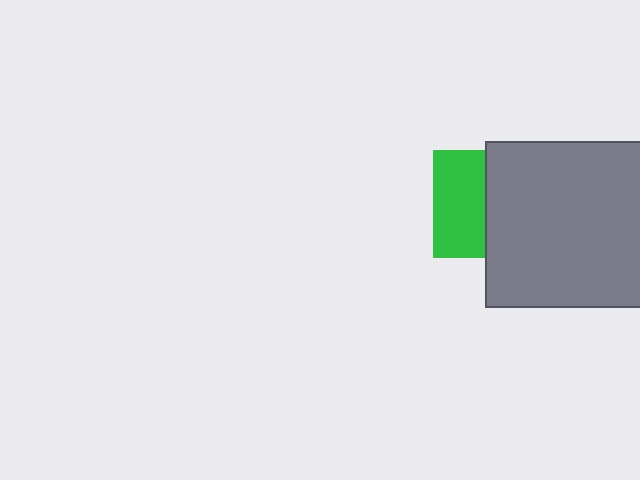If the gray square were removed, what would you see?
You would see the complete green square.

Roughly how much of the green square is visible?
About half of it is visible (roughly 49%).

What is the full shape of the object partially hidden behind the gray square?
The partially hidden object is a green square.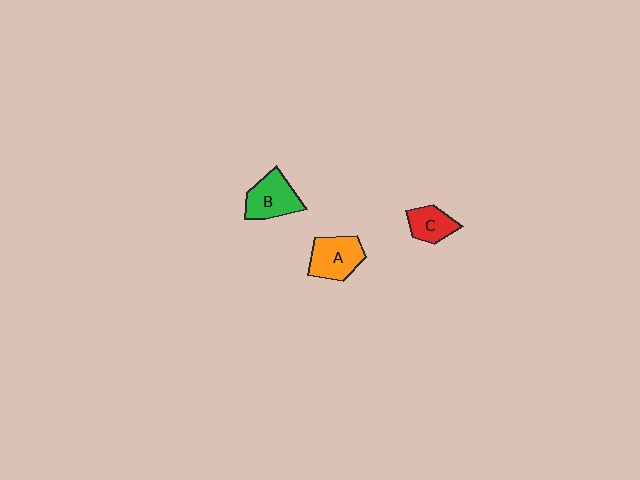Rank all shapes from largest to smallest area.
From largest to smallest: A (orange), B (green), C (red).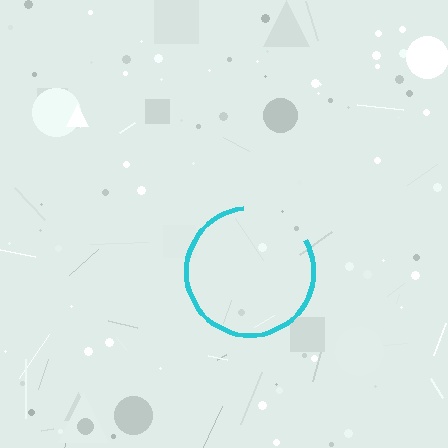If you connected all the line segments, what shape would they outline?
They would outline a circle.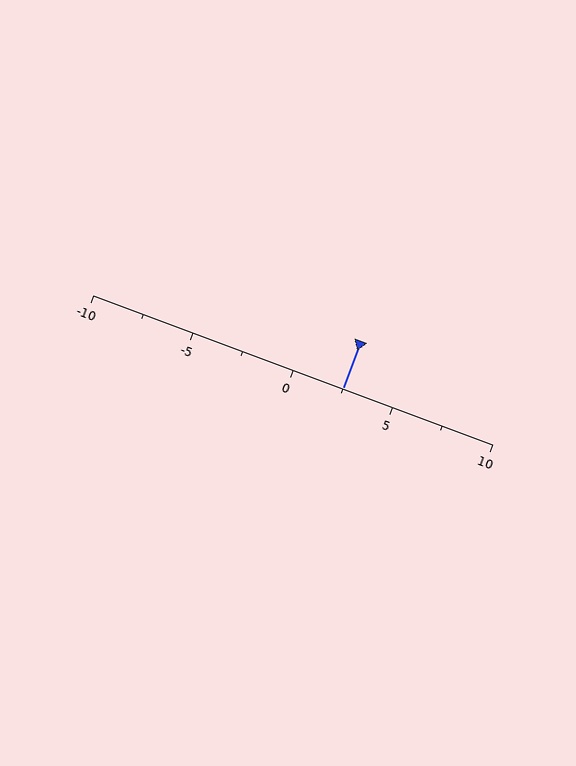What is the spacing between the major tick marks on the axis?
The major ticks are spaced 5 apart.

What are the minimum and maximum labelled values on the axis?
The axis runs from -10 to 10.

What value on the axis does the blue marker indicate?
The marker indicates approximately 2.5.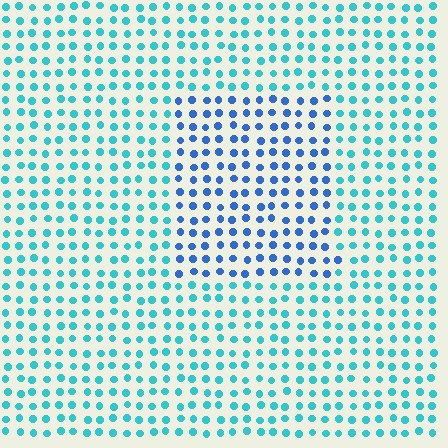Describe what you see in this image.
The image is filled with small cyan elements in a uniform arrangement. A rectangle-shaped region is visible where the elements are tinted to a slightly different hue, forming a subtle color boundary.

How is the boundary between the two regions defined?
The boundary is defined purely by a slight shift in hue (about 37 degrees). Spacing, size, and orientation are identical on both sides.